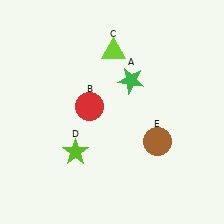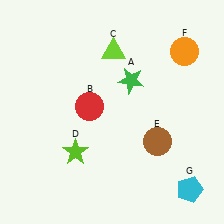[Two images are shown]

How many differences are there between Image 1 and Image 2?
There are 2 differences between the two images.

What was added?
An orange circle (F), a cyan pentagon (G) were added in Image 2.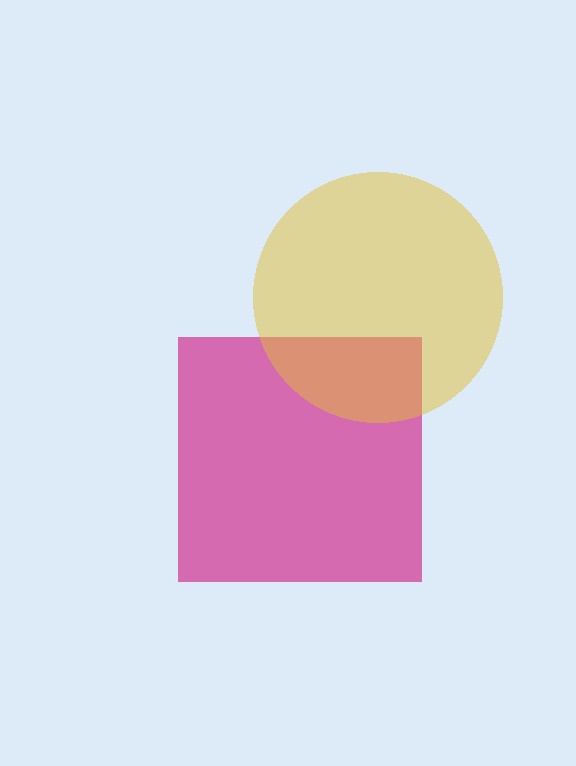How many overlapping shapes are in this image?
There are 2 overlapping shapes in the image.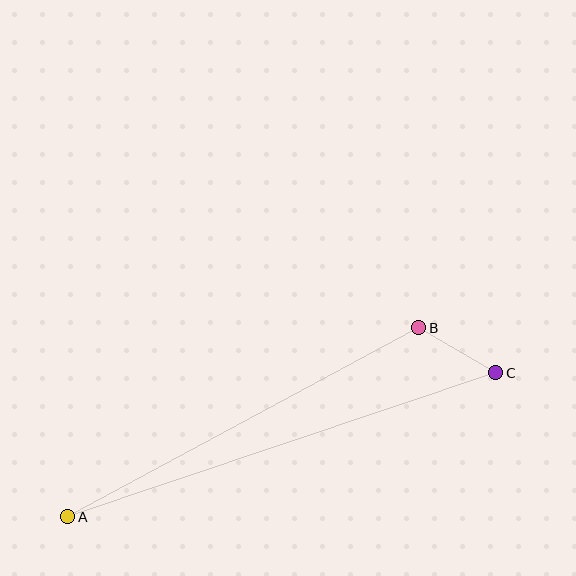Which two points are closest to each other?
Points B and C are closest to each other.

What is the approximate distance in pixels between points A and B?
The distance between A and B is approximately 399 pixels.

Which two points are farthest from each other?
Points A and C are farthest from each other.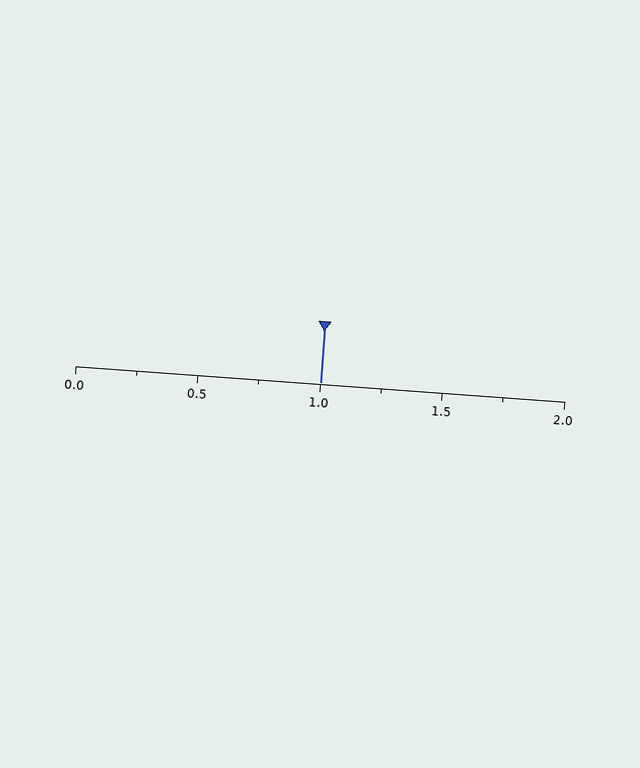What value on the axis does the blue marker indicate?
The marker indicates approximately 1.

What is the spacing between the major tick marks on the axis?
The major ticks are spaced 0.5 apart.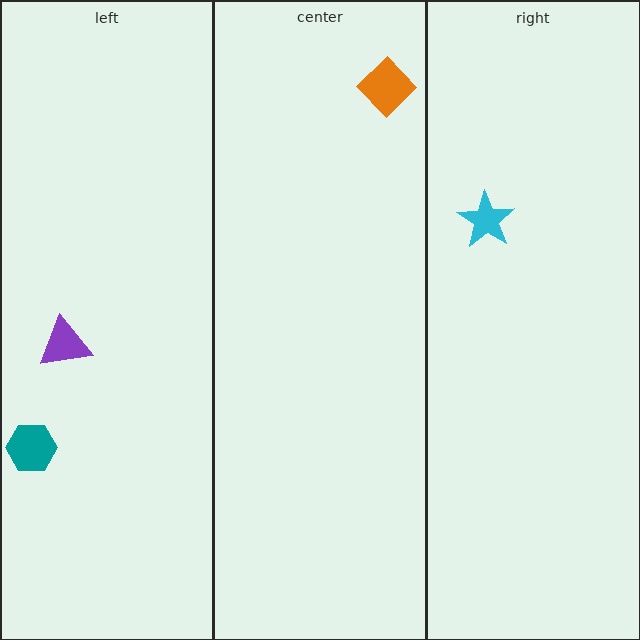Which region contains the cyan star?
The right region.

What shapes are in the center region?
The orange diamond.